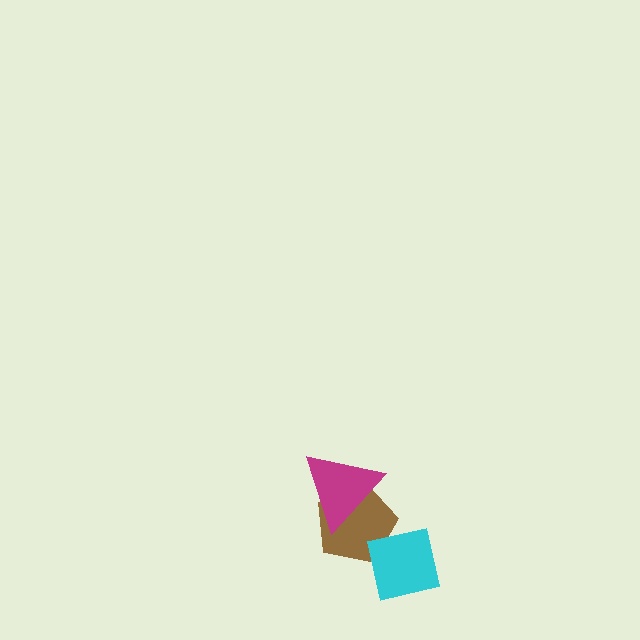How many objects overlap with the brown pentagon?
2 objects overlap with the brown pentagon.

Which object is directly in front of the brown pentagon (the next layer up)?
The cyan square is directly in front of the brown pentagon.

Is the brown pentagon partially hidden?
Yes, it is partially covered by another shape.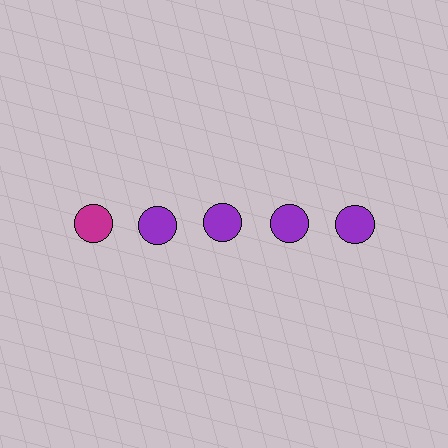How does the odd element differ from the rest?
It has a different color: magenta instead of purple.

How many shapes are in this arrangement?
There are 5 shapes arranged in a grid pattern.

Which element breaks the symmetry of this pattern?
The magenta circle in the top row, leftmost column breaks the symmetry. All other shapes are purple circles.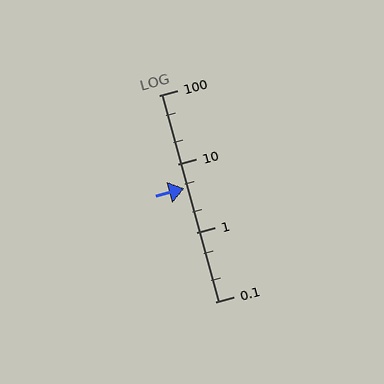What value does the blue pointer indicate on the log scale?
The pointer indicates approximately 4.4.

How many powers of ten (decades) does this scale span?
The scale spans 3 decades, from 0.1 to 100.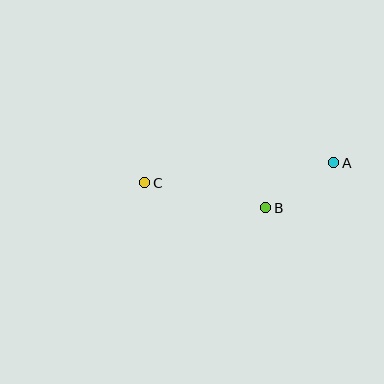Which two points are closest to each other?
Points A and B are closest to each other.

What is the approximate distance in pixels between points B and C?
The distance between B and C is approximately 124 pixels.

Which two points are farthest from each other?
Points A and C are farthest from each other.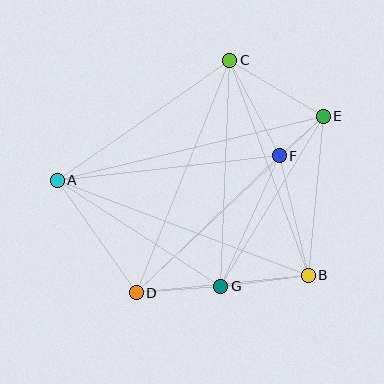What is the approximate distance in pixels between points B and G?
The distance between B and G is approximately 89 pixels.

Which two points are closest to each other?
Points E and F are closest to each other.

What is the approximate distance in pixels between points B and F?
The distance between B and F is approximately 123 pixels.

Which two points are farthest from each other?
Points A and E are farthest from each other.